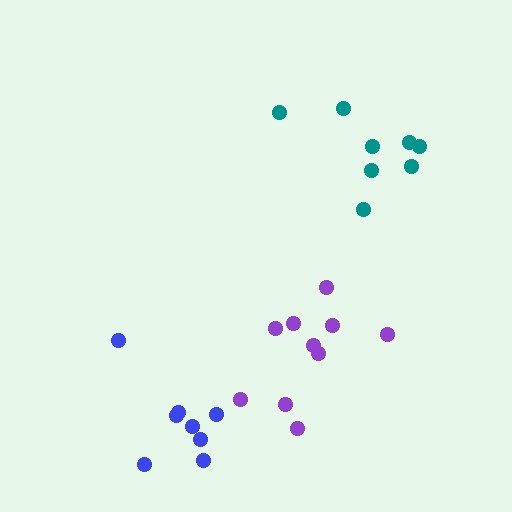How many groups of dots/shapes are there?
There are 3 groups.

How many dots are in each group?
Group 1: 8 dots, Group 2: 10 dots, Group 3: 8 dots (26 total).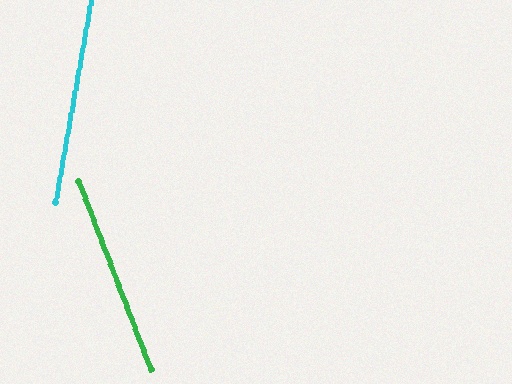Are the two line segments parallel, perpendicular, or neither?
Neither parallel nor perpendicular — they differ by about 31°.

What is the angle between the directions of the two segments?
Approximately 31 degrees.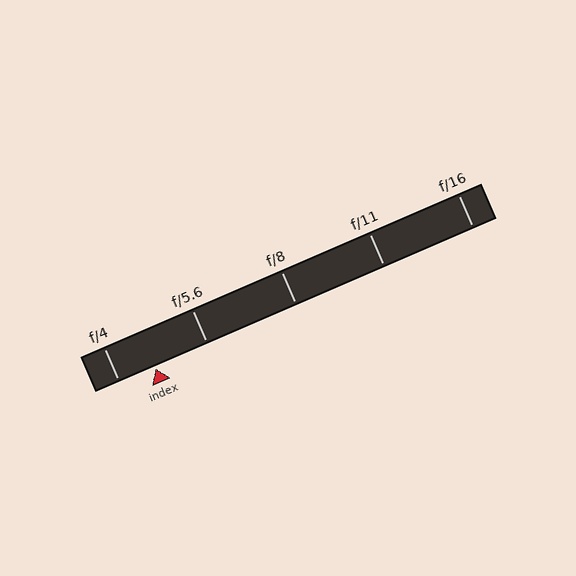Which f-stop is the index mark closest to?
The index mark is closest to f/4.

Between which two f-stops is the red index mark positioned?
The index mark is between f/4 and f/5.6.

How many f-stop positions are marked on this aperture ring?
There are 5 f-stop positions marked.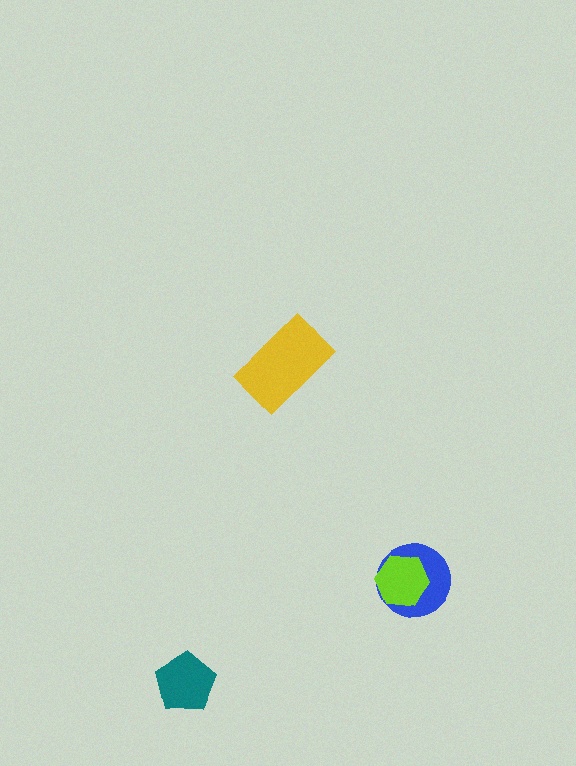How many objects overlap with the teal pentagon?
0 objects overlap with the teal pentagon.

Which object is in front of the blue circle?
The lime hexagon is in front of the blue circle.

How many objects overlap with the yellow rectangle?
0 objects overlap with the yellow rectangle.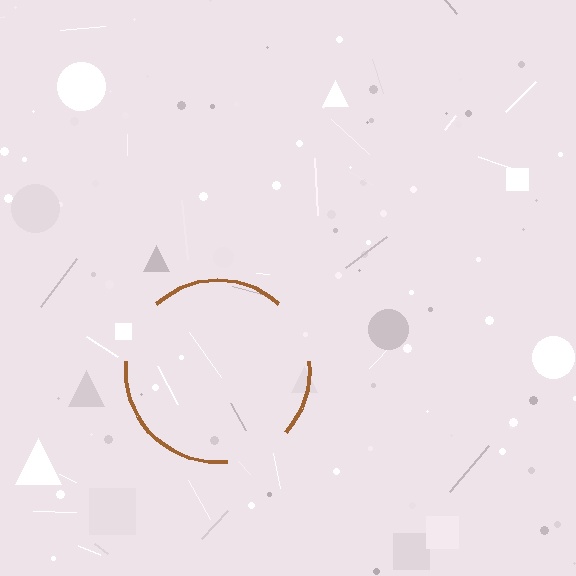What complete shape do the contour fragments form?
The contour fragments form a circle.